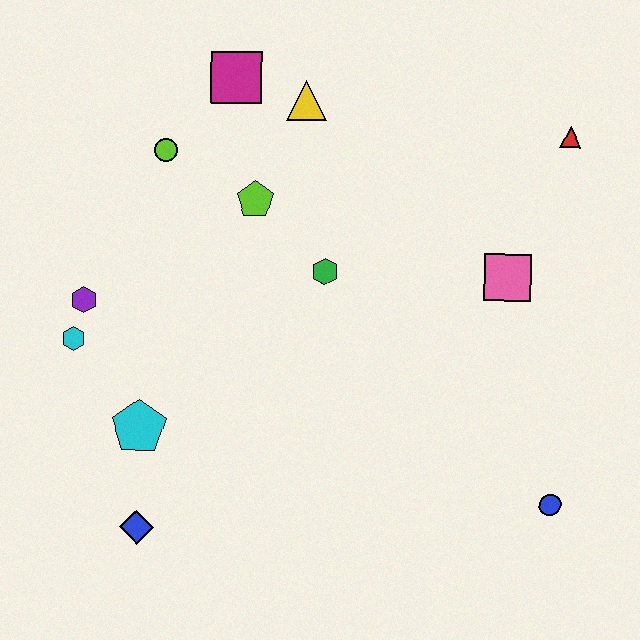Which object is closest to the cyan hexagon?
The purple hexagon is closest to the cyan hexagon.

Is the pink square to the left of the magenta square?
No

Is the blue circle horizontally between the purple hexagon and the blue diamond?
No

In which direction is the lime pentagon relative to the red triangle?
The lime pentagon is to the left of the red triangle.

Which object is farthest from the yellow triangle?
The blue circle is farthest from the yellow triangle.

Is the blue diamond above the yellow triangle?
No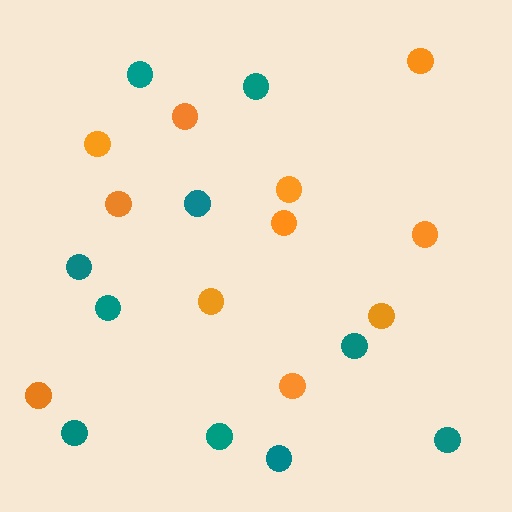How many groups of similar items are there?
There are 2 groups: one group of teal circles (10) and one group of orange circles (11).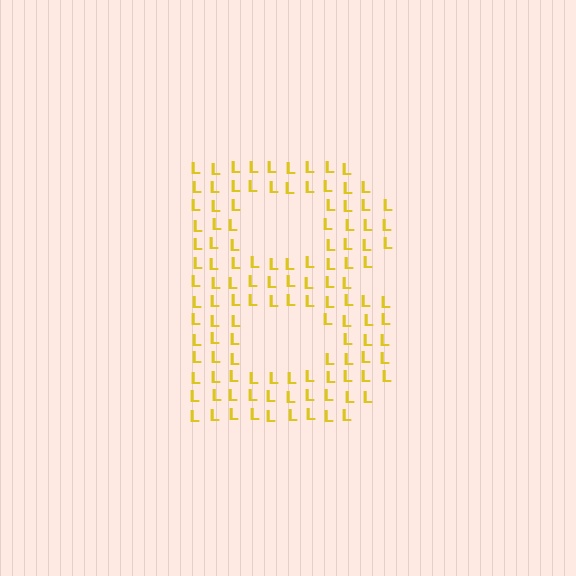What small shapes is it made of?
It is made of small letter L's.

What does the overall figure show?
The overall figure shows the letter B.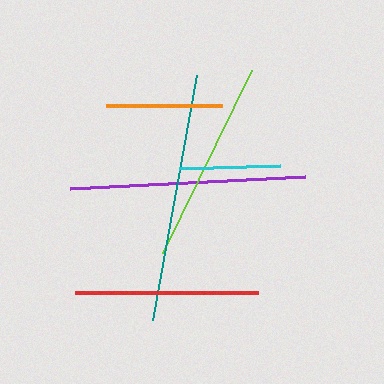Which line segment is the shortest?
The cyan line is the shortest at approximately 102 pixels.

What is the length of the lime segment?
The lime segment is approximately 203 pixels long.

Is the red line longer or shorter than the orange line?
The red line is longer than the orange line.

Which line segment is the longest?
The teal line is the longest at approximately 249 pixels.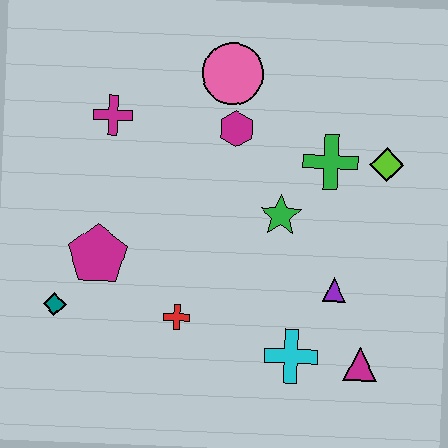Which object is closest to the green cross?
The lime diamond is closest to the green cross.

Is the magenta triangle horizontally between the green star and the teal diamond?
No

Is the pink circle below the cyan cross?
No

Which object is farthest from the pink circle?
The magenta triangle is farthest from the pink circle.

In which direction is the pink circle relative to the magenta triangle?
The pink circle is above the magenta triangle.